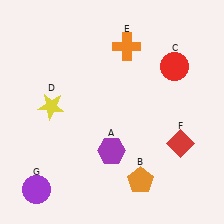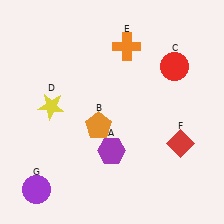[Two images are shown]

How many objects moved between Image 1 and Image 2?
1 object moved between the two images.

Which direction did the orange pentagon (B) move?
The orange pentagon (B) moved up.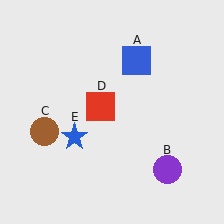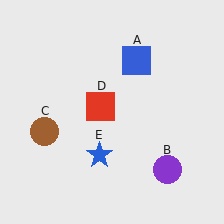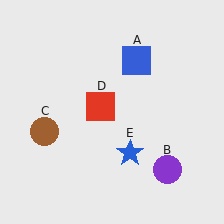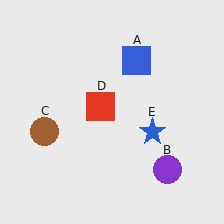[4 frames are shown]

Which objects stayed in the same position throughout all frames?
Blue square (object A) and purple circle (object B) and brown circle (object C) and red square (object D) remained stationary.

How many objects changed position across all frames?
1 object changed position: blue star (object E).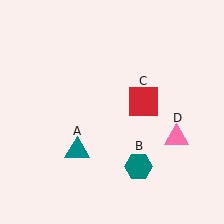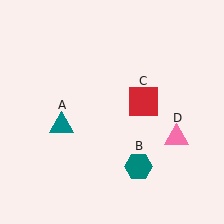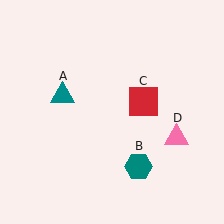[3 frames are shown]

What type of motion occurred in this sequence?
The teal triangle (object A) rotated clockwise around the center of the scene.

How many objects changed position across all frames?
1 object changed position: teal triangle (object A).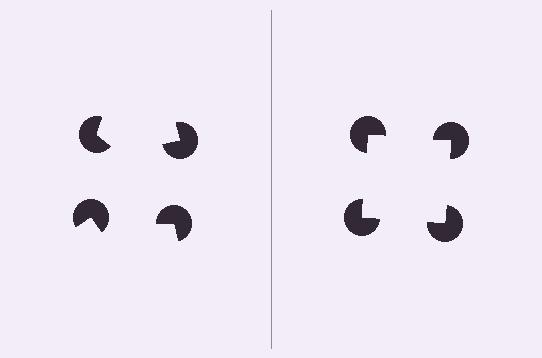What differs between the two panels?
The pac-man discs are positioned identically on both sides; only the wedge orientations differ. On the right they align to a square; on the left they are misaligned.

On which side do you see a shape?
An illusory square appears on the right side. On the left side the wedge cuts are rotated, so no coherent shape forms.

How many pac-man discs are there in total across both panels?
8 — 4 on each side.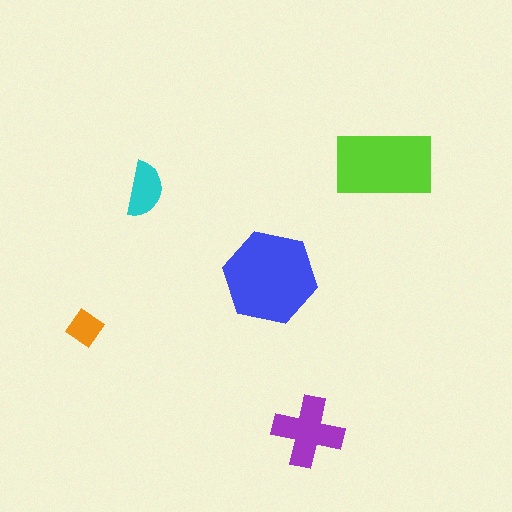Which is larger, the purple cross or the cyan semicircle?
The purple cross.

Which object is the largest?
The blue hexagon.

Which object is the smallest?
The orange diamond.